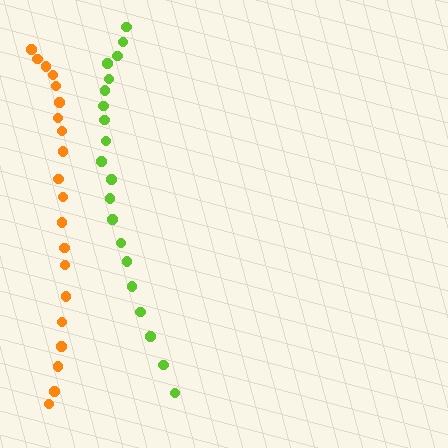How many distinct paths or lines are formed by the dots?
There are 2 distinct paths.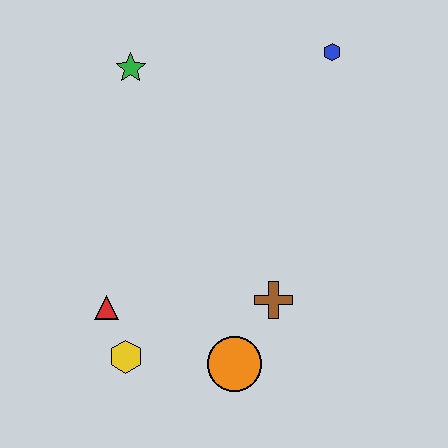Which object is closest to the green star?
The blue hexagon is closest to the green star.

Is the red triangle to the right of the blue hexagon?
No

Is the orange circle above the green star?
No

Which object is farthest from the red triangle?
The blue hexagon is farthest from the red triangle.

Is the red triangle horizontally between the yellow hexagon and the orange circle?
No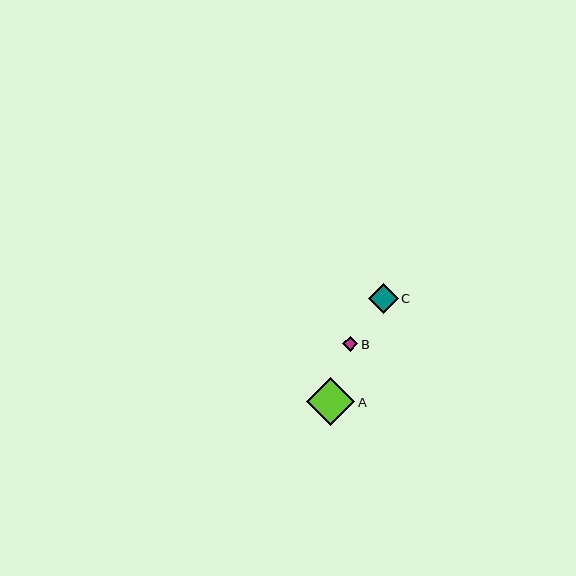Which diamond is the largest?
Diamond A is the largest with a size of approximately 48 pixels.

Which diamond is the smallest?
Diamond B is the smallest with a size of approximately 15 pixels.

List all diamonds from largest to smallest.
From largest to smallest: A, C, B.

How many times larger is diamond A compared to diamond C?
Diamond A is approximately 1.6 times the size of diamond C.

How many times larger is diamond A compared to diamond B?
Diamond A is approximately 3.2 times the size of diamond B.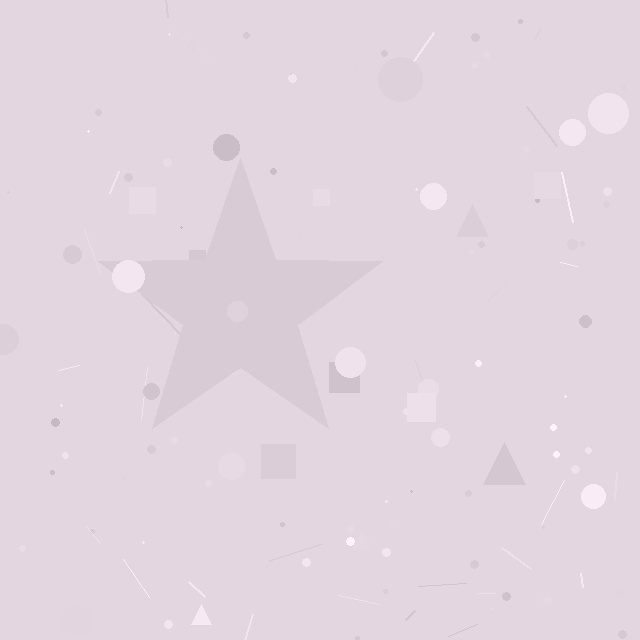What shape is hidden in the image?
A star is hidden in the image.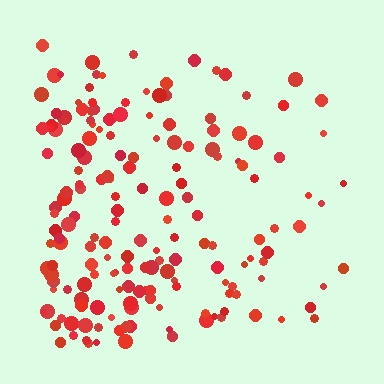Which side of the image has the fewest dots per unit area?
The right.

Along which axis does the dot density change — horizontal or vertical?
Horizontal.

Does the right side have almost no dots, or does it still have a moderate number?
Still a moderate number, just noticeably fewer than the left.